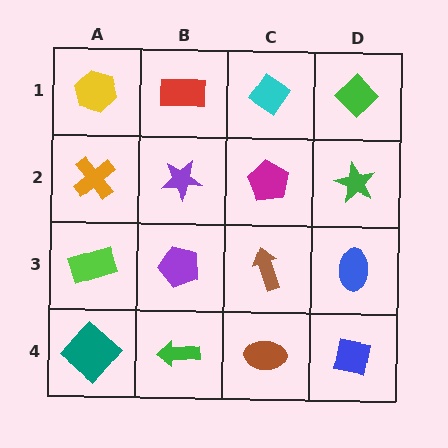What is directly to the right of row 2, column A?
A purple star.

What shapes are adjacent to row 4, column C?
A brown arrow (row 3, column C), a green arrow (row 4, column B), a blue square (row 4, column D).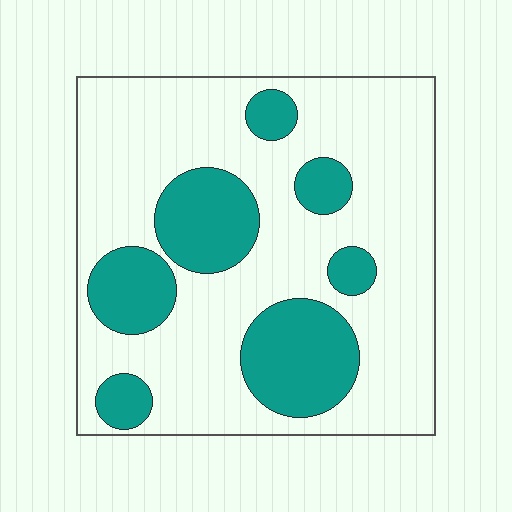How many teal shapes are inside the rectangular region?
7.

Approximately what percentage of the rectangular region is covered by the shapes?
Approximately 30%.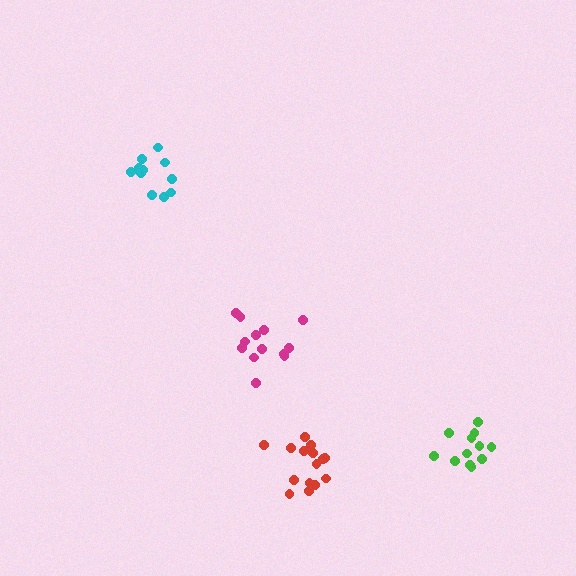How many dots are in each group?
Group 1: 11 dots, Group 2: 12 dots, Group 3: 13 dots, Group 4: 16 dots (52 total).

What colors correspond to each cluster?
The clusters are colored: cyan, green, magenta, red.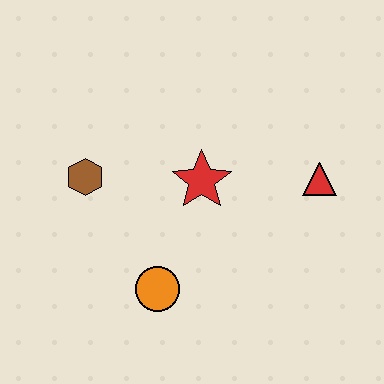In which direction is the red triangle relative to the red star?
The red triangle is to the right of the red star.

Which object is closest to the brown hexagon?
The red star is closest to the brown hexagon.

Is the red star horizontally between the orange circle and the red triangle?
Yes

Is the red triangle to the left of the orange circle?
No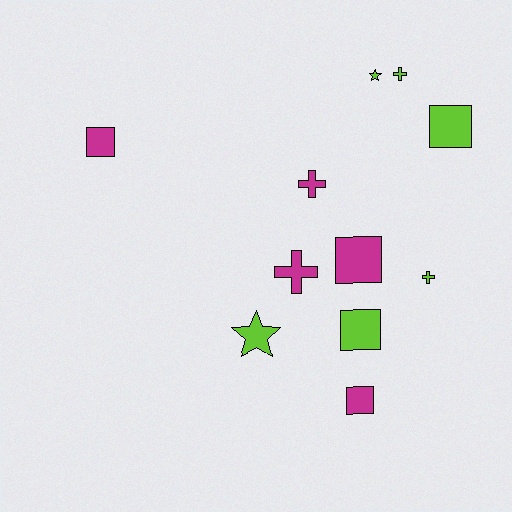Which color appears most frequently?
Lime, with 6 objects.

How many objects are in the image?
There are 11 objects.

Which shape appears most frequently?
Square, with 5 objects.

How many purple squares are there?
There are no purple squares.